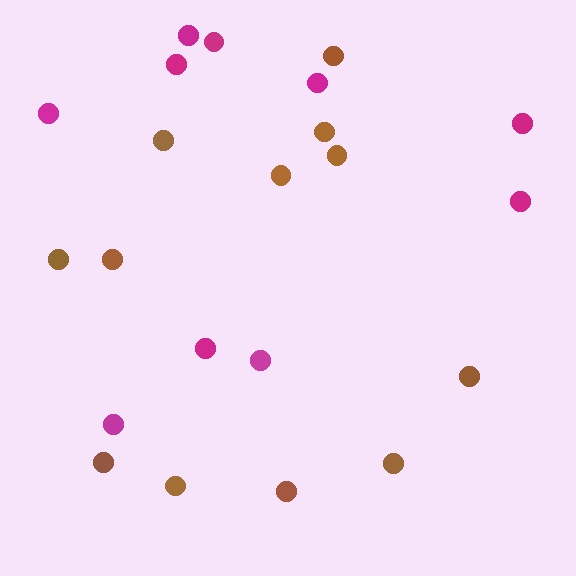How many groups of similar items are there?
There are 2 groups: one group of brown circles (12) and one group of magenta circles (10).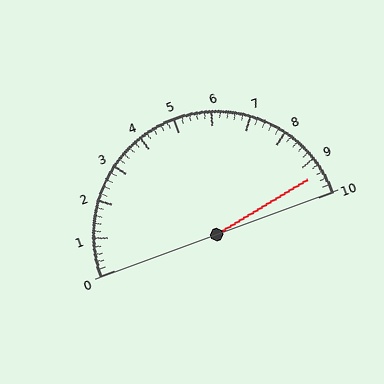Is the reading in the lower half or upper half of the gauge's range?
The reading is in the upper half of the range (0 to 10).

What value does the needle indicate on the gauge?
The needle indicates approximately 9.4.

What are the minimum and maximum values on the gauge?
The gauge ranges from 0 to 10.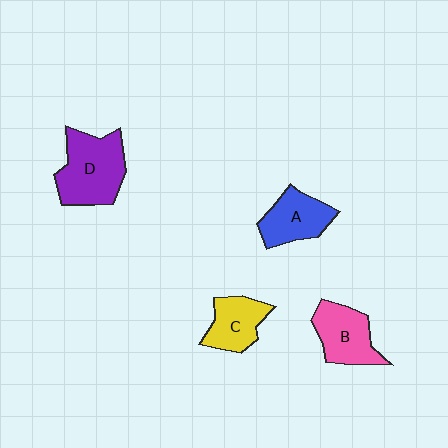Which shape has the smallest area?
Shape C (yellow).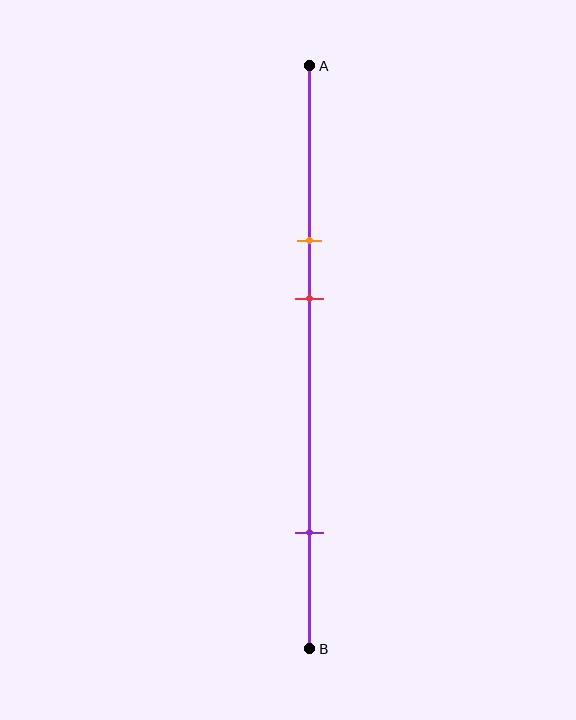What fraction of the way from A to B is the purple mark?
The purple mark is approximately 80% (0.8) of the way from A to B.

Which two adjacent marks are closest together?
The orange and red marks are the closest adjacent pair.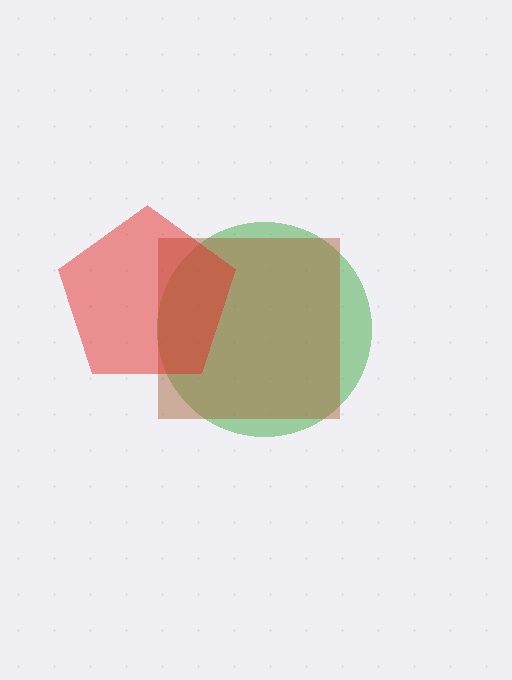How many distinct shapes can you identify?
There are 3 distinct shapes: a green circle, a brown square, a red pentagon.